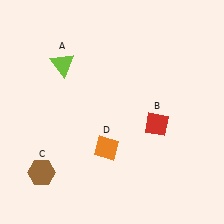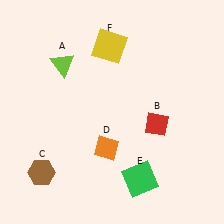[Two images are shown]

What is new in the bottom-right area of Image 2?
A green square (E) was added in the bottom-right area of Image 2.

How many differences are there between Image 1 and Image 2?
There are 2 differences between the two images.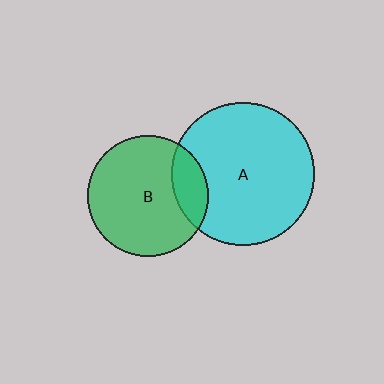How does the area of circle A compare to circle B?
Approximately 1.4 times.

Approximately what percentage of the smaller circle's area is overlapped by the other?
Approximately 20%.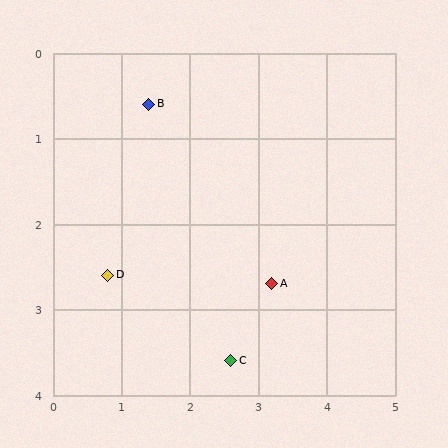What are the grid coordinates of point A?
Point A is at approximately (3.2, 2.7).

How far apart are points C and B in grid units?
Points C and B are about 3.2 grid units apart.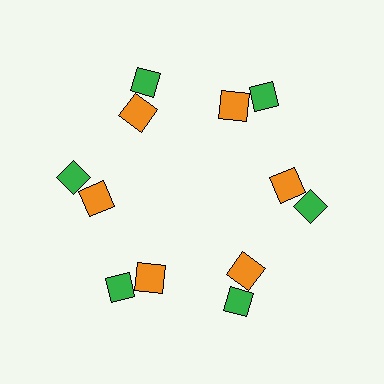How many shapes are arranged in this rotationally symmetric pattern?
There are 12 shapes, arranged in 6 groups of 2.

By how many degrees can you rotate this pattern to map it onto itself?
The pattern maps onto itself every 60 degrees of rotation.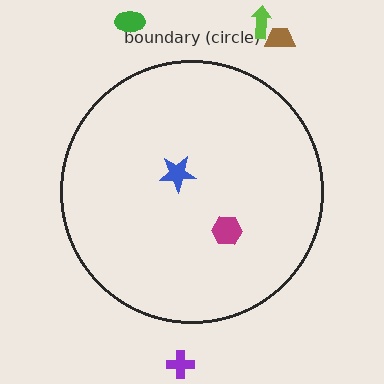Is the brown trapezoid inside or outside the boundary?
Outside.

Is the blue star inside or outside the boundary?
Inside.